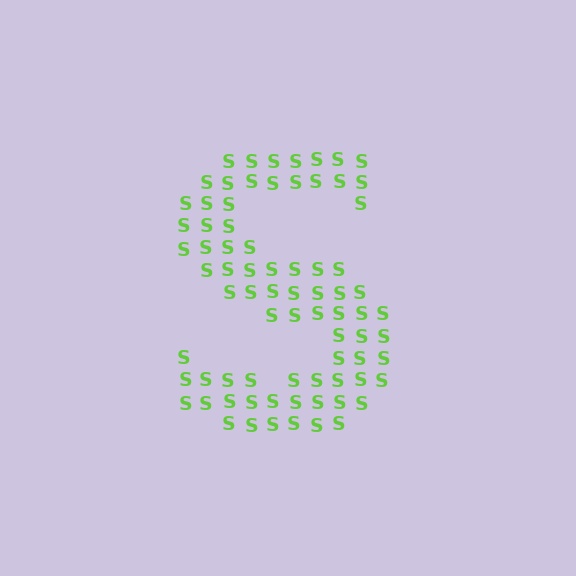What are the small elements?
The small elements are letter S's.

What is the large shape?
The large shape is the letter S.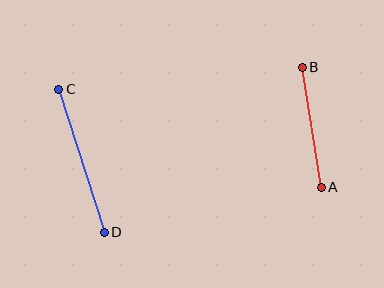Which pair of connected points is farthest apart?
Points C and D are farthest apart.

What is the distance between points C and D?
The distance is approximately 150 pixels.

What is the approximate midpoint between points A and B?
The midpoint is at approximately (312, 127) pixels.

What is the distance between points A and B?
The distance is approximately 122 pixels.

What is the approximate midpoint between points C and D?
The midpoint is at approximately (81, 161) pixels.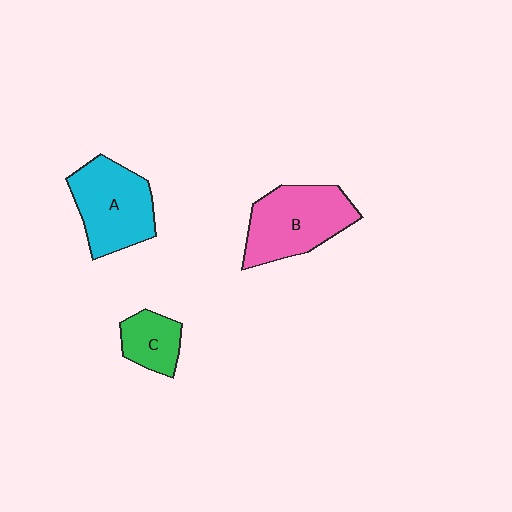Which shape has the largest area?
Shape B (pink).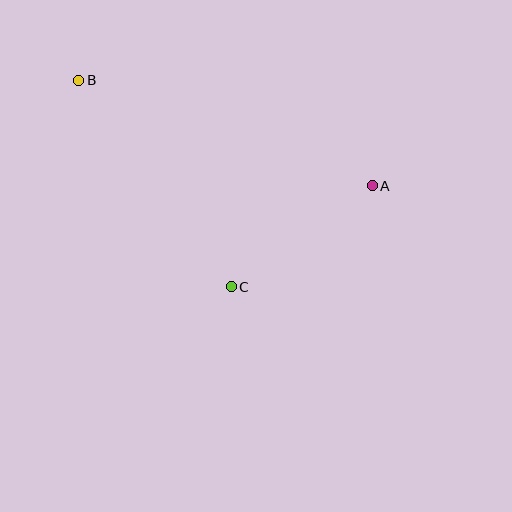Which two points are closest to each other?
Points A and C are closest to each other.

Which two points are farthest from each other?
Points A and B are farthest from each other.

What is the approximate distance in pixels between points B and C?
The distance between B and C is approximately 256 pixels.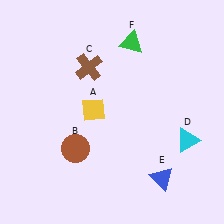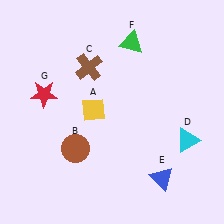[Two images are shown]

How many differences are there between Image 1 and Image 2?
There is 1 difference between the two images.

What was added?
A red star (G) was added in Image 2.